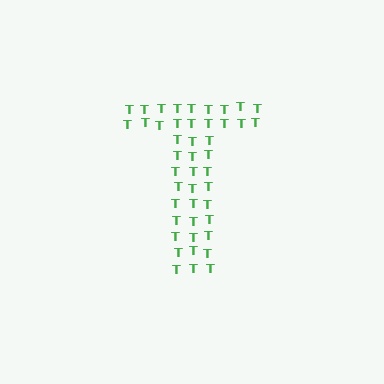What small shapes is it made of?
It is made of small letter T's.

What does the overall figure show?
The overall figure shows the letter T.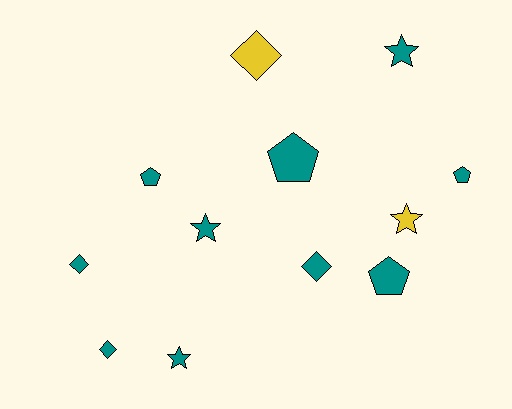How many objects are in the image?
There are 12 objects.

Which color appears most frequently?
Teal, with 10 objects.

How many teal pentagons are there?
There are 4 teal pentagons.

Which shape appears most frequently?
Star, with 4 objects.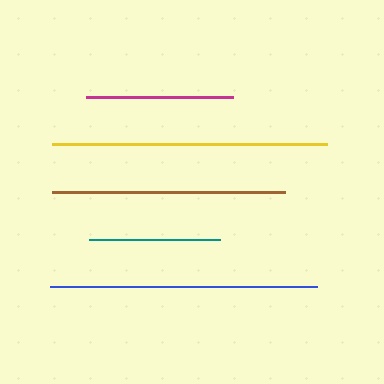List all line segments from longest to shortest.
From longest to shortest: yellow, blue, brown, magenta, teal.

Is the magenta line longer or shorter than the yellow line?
The yellow line is longer than the magenta line.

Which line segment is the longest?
The yellow line is the longest at approximately 275 pixels.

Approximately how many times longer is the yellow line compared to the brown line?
The yellow line is approximately 1.2 times the length of the brown line.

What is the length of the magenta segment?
The magenta segment is approximately 147 pixels long.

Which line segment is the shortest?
The teal line is the shortest at approximately 131 pixels.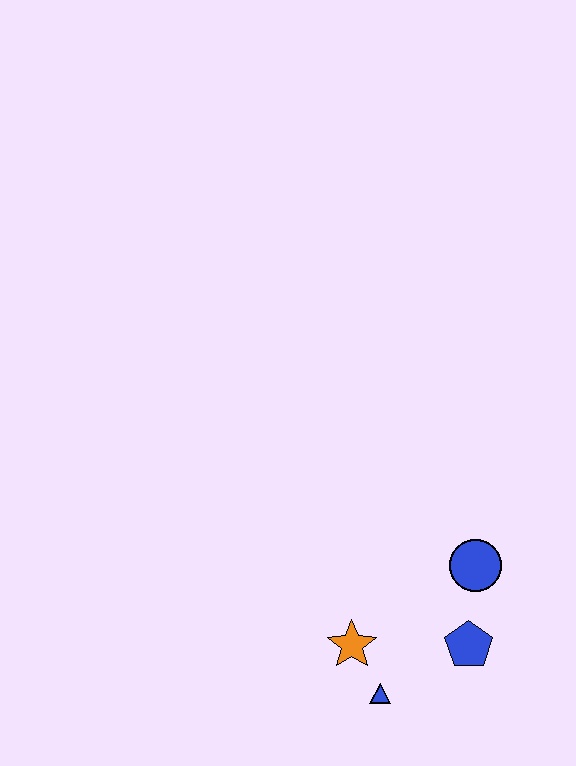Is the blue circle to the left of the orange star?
No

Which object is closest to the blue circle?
The blue pentagon is closest to the blue circle.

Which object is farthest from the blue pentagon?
The orange star is farthest from the blue pentagon.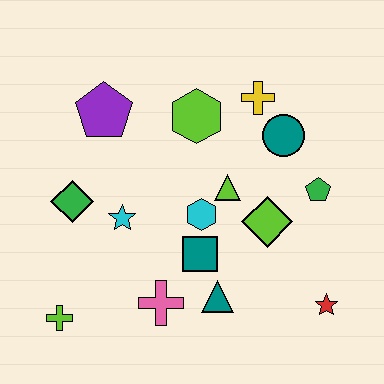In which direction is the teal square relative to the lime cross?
The teal square is to the right of the lime cross.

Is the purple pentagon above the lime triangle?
Yes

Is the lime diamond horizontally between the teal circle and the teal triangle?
Yes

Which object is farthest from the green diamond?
The red star is farthest from the green diamond.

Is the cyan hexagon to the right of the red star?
No